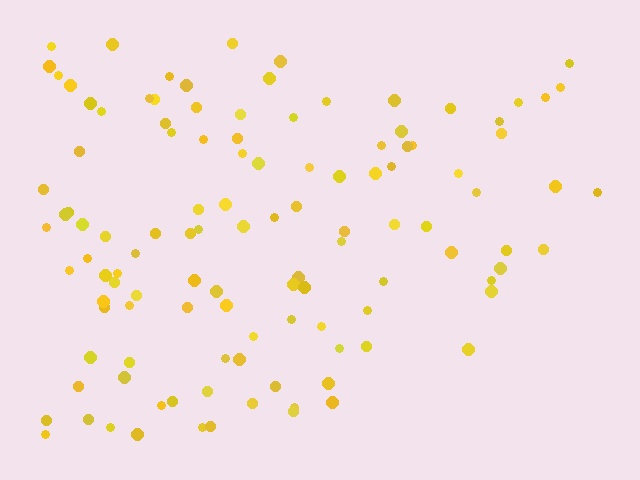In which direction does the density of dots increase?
From right to left, with the left side densest.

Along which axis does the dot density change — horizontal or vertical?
Horizontal.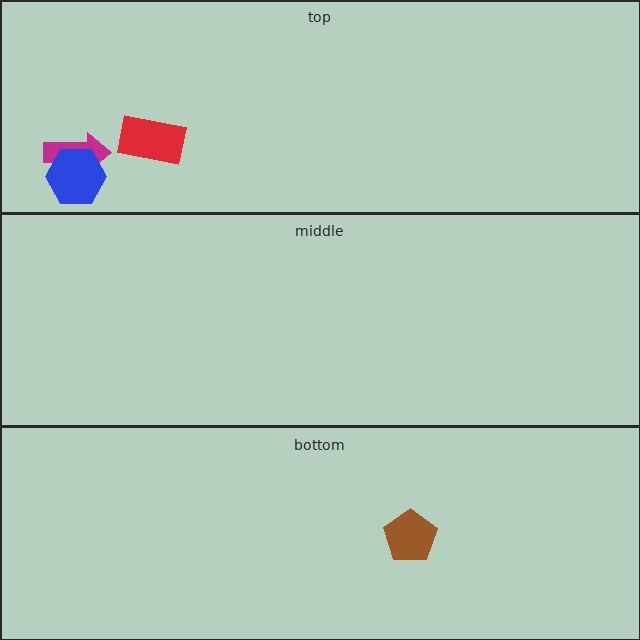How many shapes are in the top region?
3.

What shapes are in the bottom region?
The brown pentagon.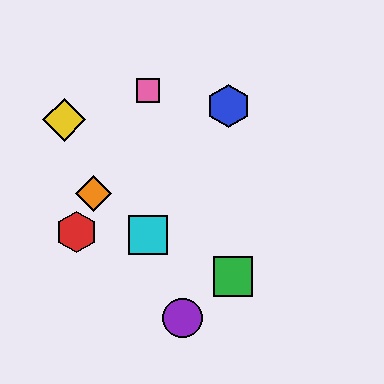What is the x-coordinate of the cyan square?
The cyan square is at x≈148.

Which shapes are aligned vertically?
The cyan square, the pink square are aligned vertically.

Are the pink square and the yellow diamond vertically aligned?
No, the pink square is at x≈148 and the yellow diamond is at x≈64.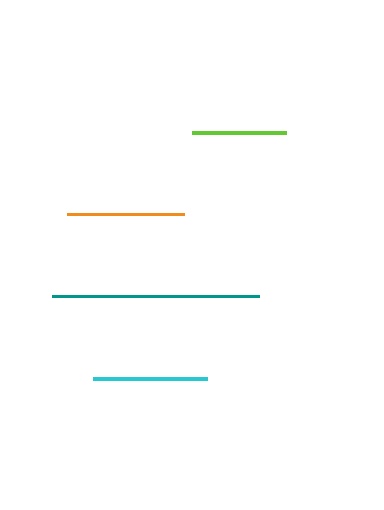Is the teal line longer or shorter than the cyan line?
The teal line is longer than the cyan line.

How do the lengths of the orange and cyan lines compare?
The orange and cyan lines are approximately the same length.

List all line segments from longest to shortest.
From longest to shortest: teal, orange, cyan, lime.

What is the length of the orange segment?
The orange segment is approximately 118 pixels long.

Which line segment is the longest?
The teal line is the longest at approximately 207 pixels.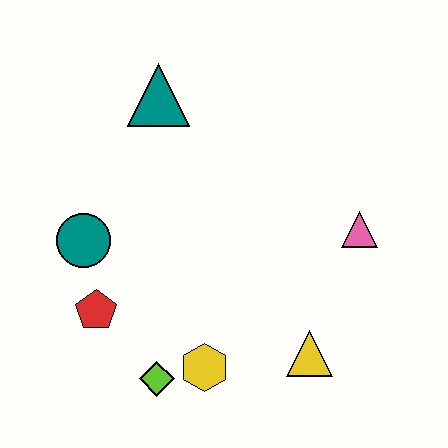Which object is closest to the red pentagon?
The teal circle is closest to the red pentagon.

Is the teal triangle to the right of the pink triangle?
No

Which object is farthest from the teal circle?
The pink triangle is farthest from the teal circle.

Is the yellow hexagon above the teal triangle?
No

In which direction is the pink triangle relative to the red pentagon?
The pink triangle is to the right of the red pentagon.